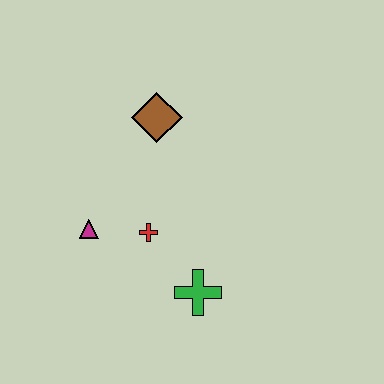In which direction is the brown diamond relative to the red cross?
The brown diamond is above the red cross.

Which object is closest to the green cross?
The red cross is closest to the green cross.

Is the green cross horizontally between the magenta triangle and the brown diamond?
No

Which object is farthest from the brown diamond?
The green cross is farthest from the brown diamond.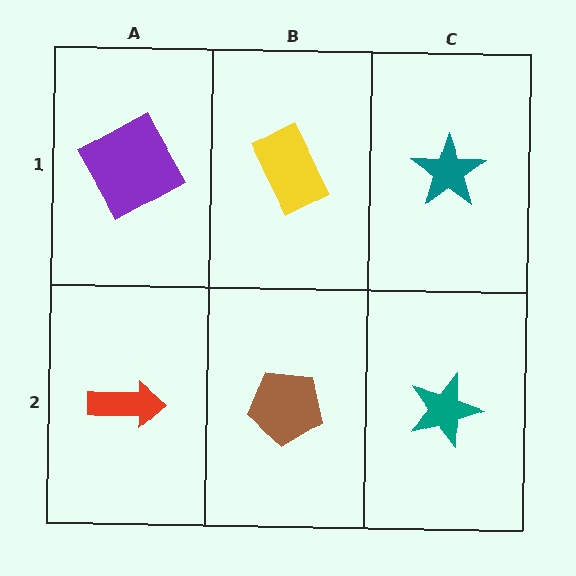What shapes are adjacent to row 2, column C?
A teal star (row 1, column C), a brown pentagon (row 2, column B).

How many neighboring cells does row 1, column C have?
2.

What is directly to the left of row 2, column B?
A red arrow.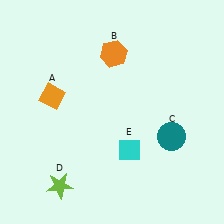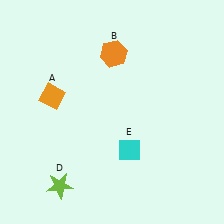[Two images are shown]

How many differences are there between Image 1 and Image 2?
There is 1 difference between the two images.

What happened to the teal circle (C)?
The teal circle (C) was removed in Image 2. It was in the bottom-right area of Image 1.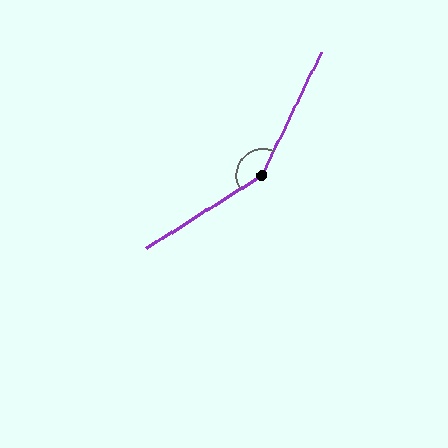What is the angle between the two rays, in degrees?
Approximately 148 degrees.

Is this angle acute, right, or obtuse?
It is obtuse.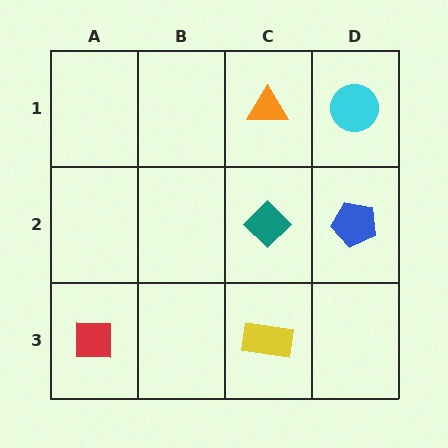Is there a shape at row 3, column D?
No, that cell is empty.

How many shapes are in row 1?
2 shapes.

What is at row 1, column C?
An orange triangle.